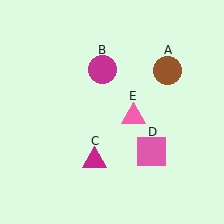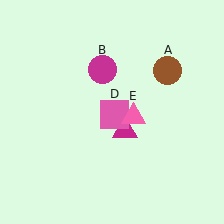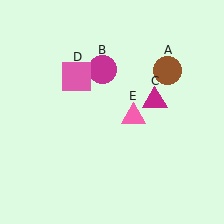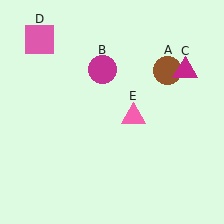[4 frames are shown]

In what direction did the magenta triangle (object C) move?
The magenta triangle (object C) moved up and to the right.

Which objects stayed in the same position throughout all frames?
Brown circle (object A) and magenta circle (object B) and pink triangle (object E) remained stationary.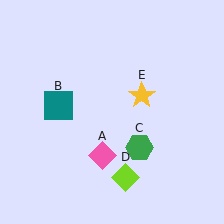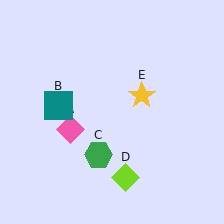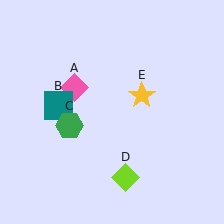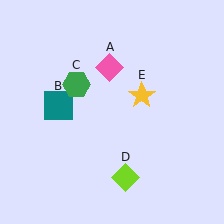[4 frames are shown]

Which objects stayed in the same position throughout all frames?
Teal square (object B) and lime diamond (object D) and yellow star (object E) remained stationary.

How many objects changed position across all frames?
2 objects changed position: pink diamond (object A), green hexagon (object C).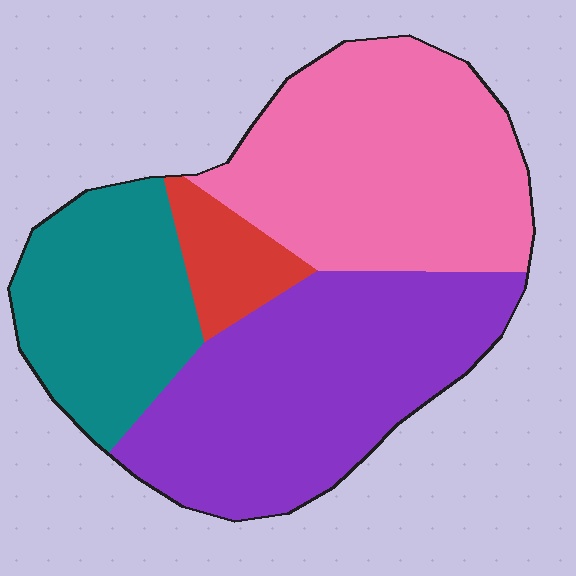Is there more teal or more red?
Teal.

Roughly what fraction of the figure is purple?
Purple covers roughly 35% of the figure.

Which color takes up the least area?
Red, at roughly 5%.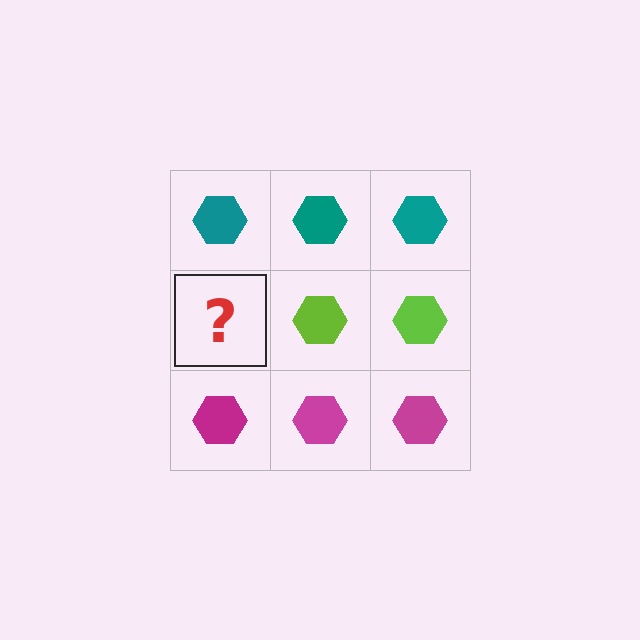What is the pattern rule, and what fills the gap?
The rule is that each row has a consistent color. The gap should be filled with a lime hexagon.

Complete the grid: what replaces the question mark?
The question mark should be replaced with a lime hexagon.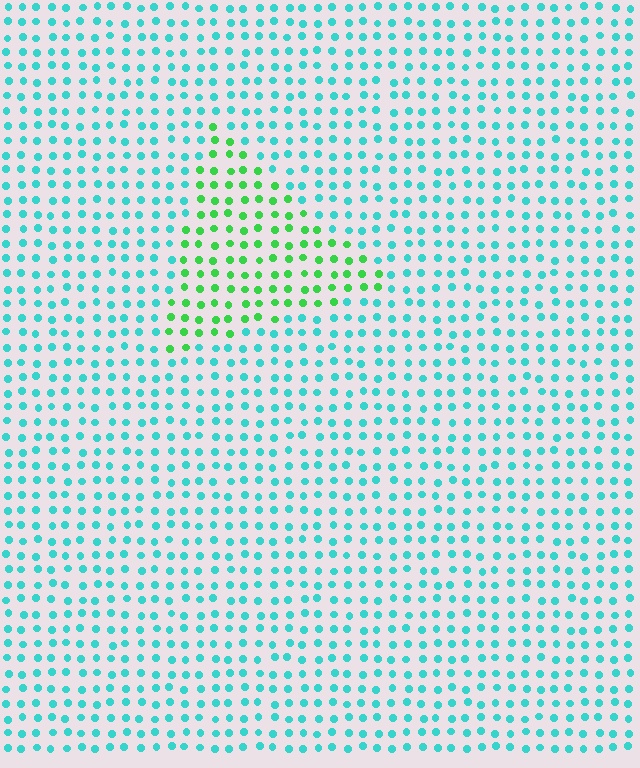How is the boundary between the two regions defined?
The boundary is defined purely by a slight shift in hue (about 50 degrees). Spacing, size, and orientation are identical on both sides.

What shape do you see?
I see a triangle.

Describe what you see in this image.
The image is filled with small cyan elements in a uniform arrangement. A triangle-shaped region is visible where the elements are tinted to a slightly different hue, forming a subtle color boundary.